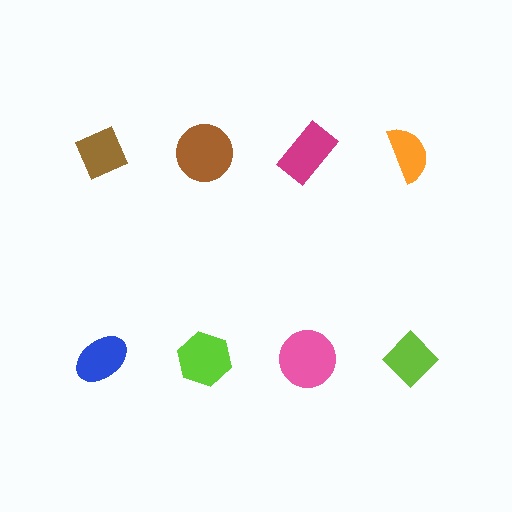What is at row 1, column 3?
A magenta rectangle.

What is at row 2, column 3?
A pink circle.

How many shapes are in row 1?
4 shapes.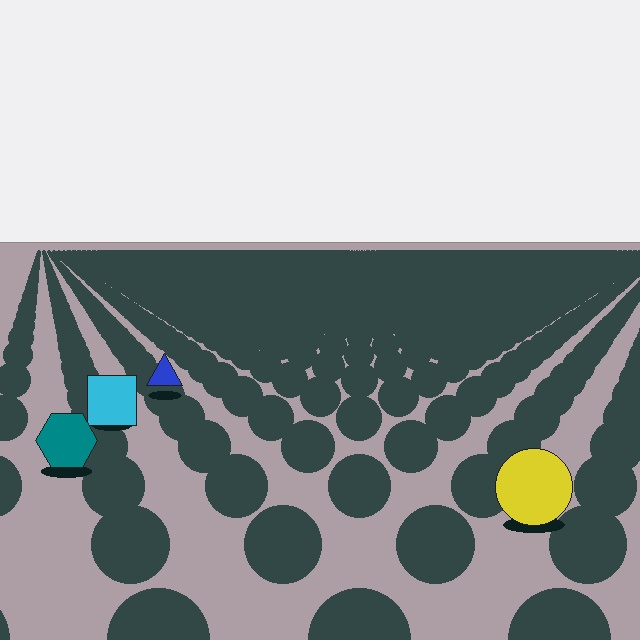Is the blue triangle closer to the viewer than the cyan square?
No. The cyan square is closer — you can tell from the texture gradient: the ground texture is coarser near it.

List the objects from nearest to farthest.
From nearest to farthest: the yellow circle, the teal hexagon, the cyan square, the blue triangle.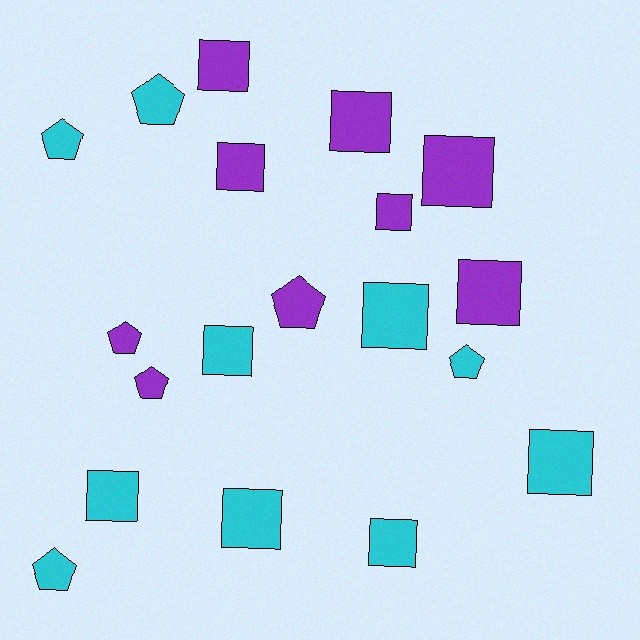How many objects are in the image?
There are 19 objects.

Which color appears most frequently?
Cyan, with 10 objects.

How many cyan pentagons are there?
There are 4 cyan pentagons.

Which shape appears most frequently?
Square, with 12 objects.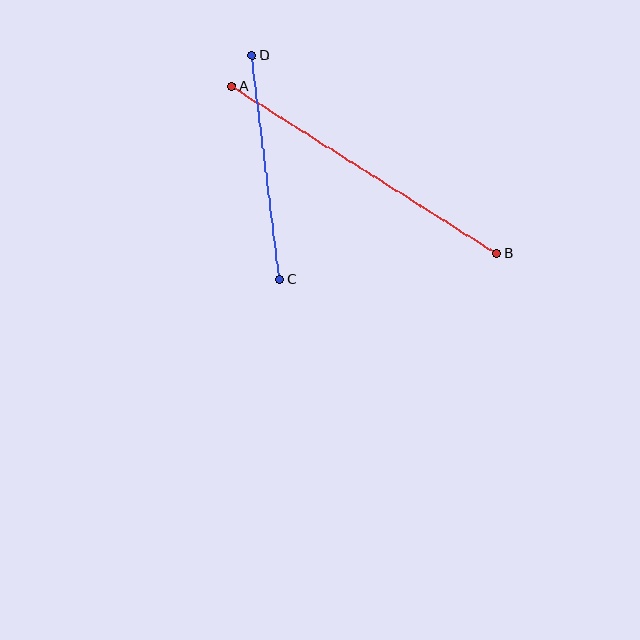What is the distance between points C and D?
The distance is approximately 226 pixels.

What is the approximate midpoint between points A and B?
The midpoint is at approximately (364, 170) pixels.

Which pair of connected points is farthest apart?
Points A and B are farthest apart.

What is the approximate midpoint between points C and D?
The midpoint is at approximately (266, 167) pixels.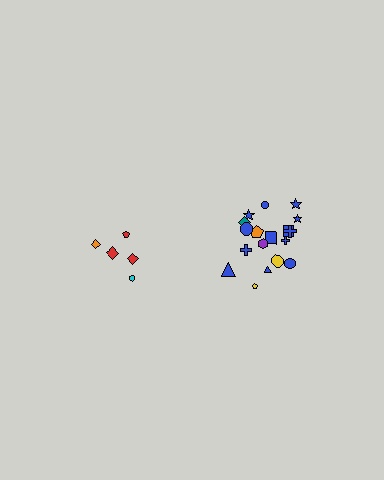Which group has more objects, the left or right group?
The right group.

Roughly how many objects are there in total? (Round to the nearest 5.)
Roughly 25 objects in total.